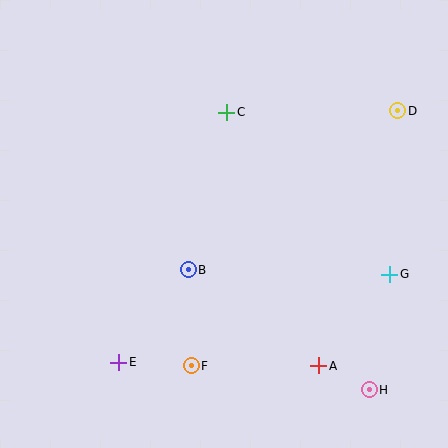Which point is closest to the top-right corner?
Point D is closest to the top-right corner.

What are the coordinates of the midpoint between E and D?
The midpoint between E and D is at (258, 237).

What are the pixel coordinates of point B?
Point B is at (188, 270).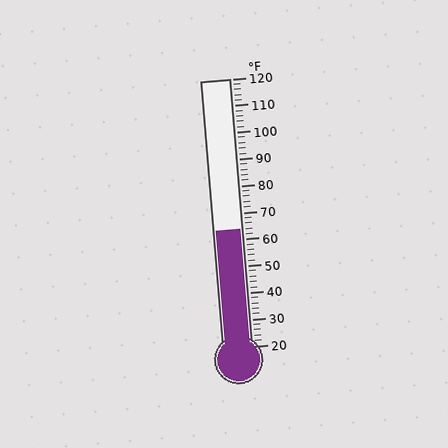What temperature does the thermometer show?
The thermometer shows approximately 64°F.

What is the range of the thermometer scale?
The thermometer scale ranges from 20°F to 120°F.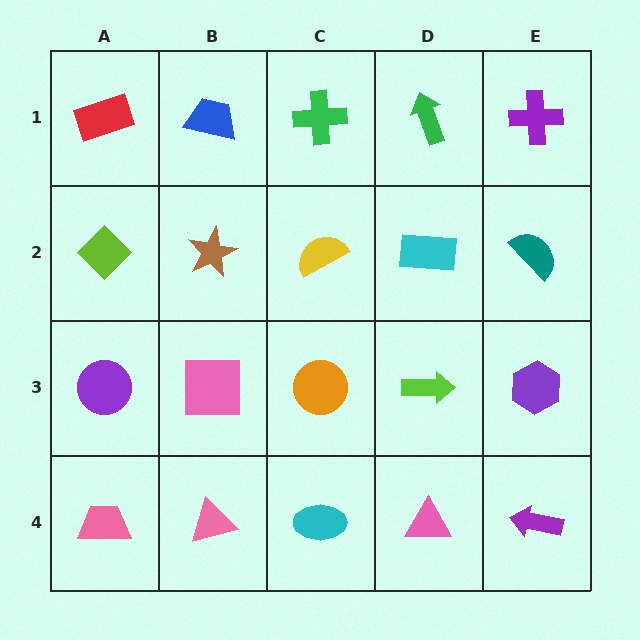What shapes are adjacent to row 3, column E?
A teal semicircle (row 2, column E), a purple arrow (row 4, column E), a lime arrow (row 3, column D).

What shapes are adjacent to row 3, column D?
A cyan rectangle (row 2, column D), a pink triangle (row 4, column D), an orange circle (row 3, column C), a purple hexagon (row 3, column E).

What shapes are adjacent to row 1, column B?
A brown star (row 2, column B), a red rectangle (row 1, column A), a green cross (row 1, column C).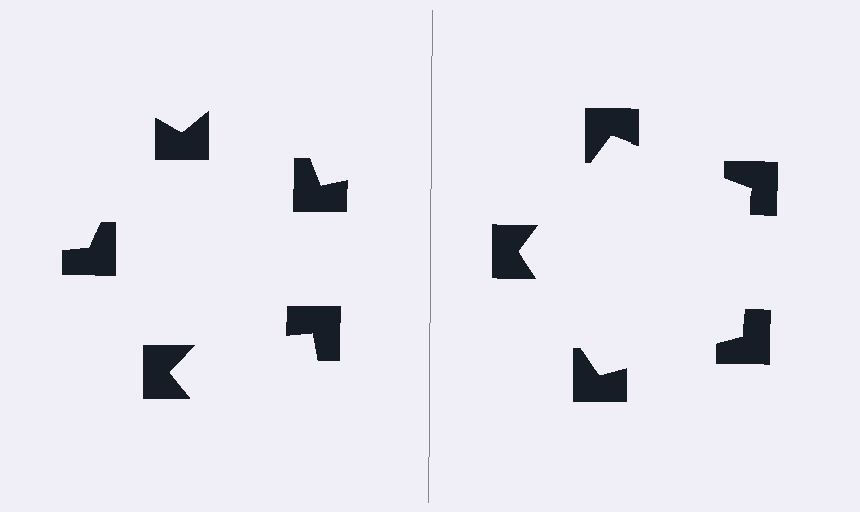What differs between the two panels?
The notched squares are positioned identically on both sides; only the wedge orientations differ. On the right they align to a pentagon; on the left they are misaligned.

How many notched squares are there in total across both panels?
10 — 5 on each side.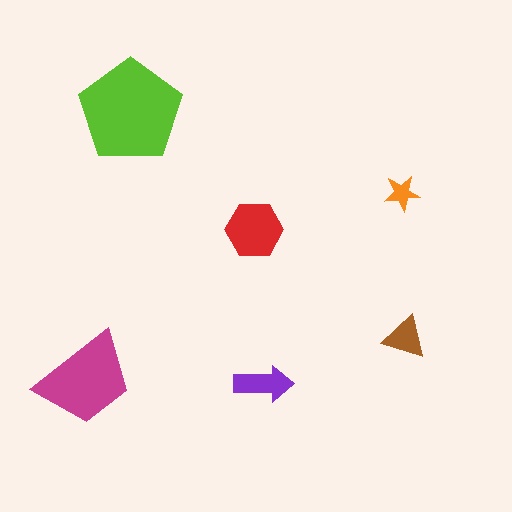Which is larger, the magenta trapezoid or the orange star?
The magenta trapezoid.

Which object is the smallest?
The orange star.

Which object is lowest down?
The purple arrow is bottommost.